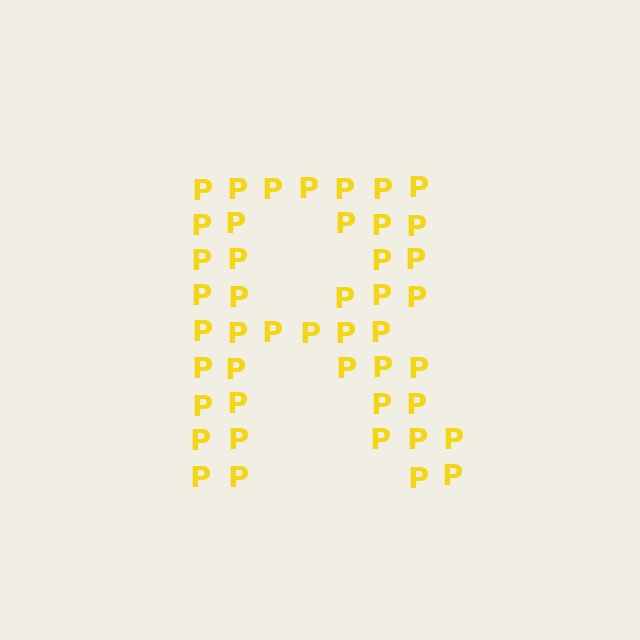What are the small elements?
The small elements are letter P's.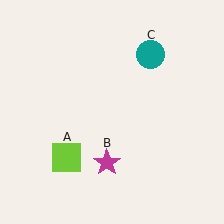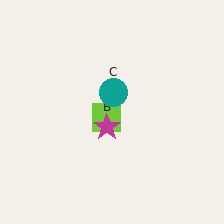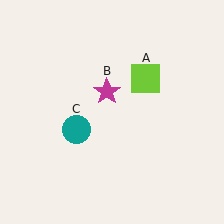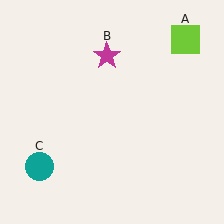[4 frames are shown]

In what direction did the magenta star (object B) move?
The magenta star (object B) moved up.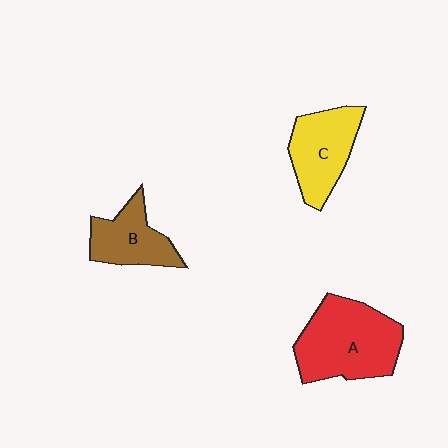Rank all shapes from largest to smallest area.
From largest to smallest: A (red), C (yellow), B (brown).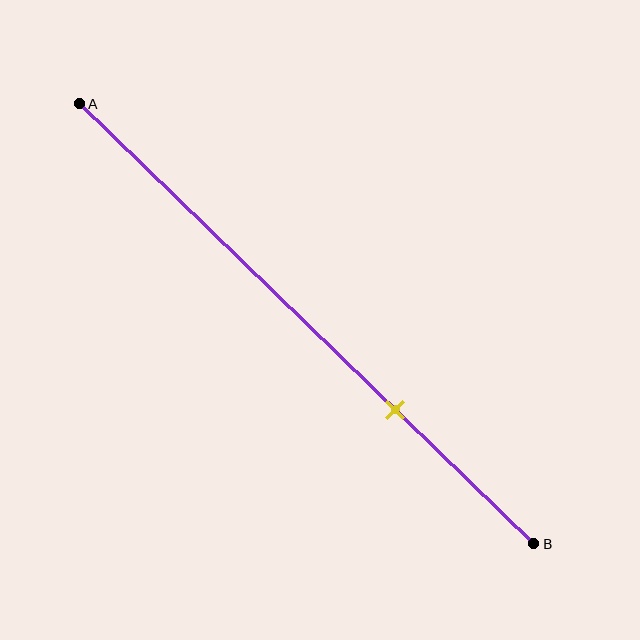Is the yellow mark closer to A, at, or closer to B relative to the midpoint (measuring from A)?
The yellow mark is closer to point B than the midpoint of segment AB.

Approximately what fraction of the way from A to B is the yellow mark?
The yellow mark is approximately 70% of the way from A to B.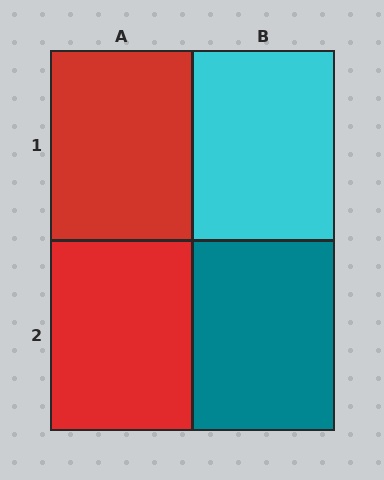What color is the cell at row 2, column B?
Teal.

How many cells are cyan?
1 cell is cyan.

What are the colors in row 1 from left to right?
Red, cyan.